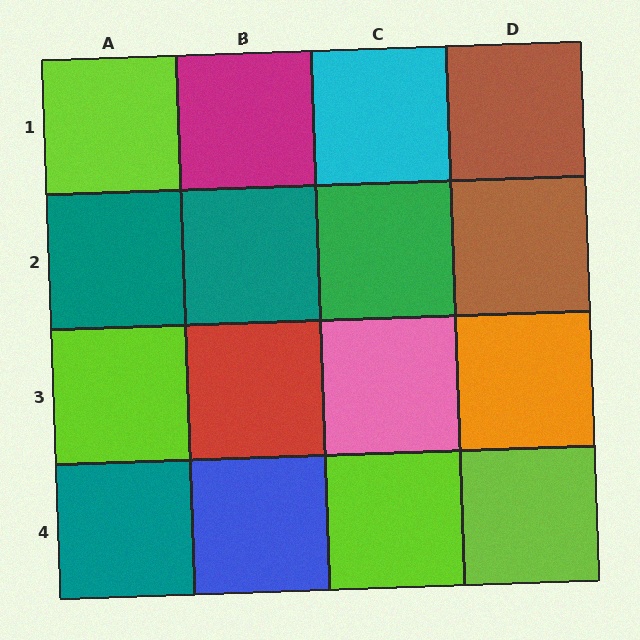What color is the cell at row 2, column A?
Teal.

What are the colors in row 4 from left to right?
Teal, blue, lime, lime.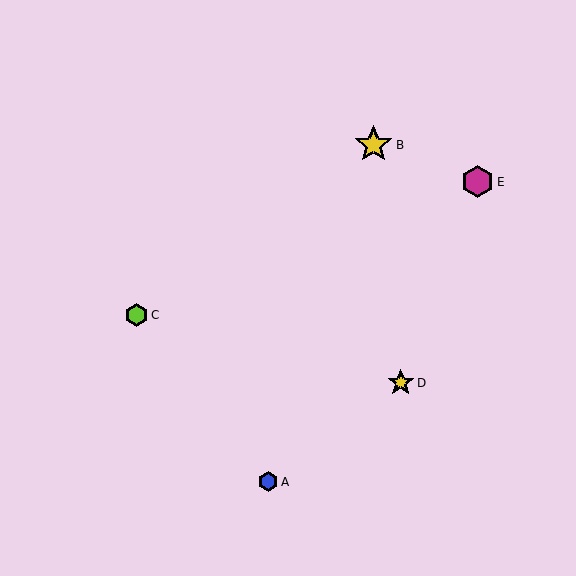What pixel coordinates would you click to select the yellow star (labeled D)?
Click at (401, 383) to select the yellow star D.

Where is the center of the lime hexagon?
The center of the lime hexagon is at (137, 315).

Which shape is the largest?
The yellow star (labeled B) is the largest.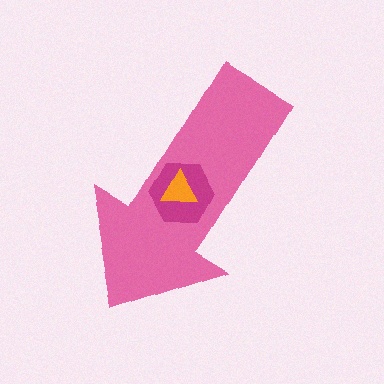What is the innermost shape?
The orange triangle.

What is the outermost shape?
The pink arrow.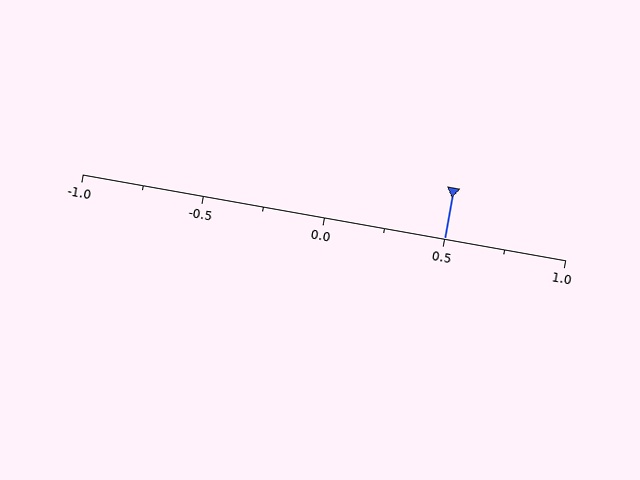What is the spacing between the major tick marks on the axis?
The major ticks are spaced 0.5 apart.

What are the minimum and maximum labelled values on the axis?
The axis runs from -1.0 to 1.0.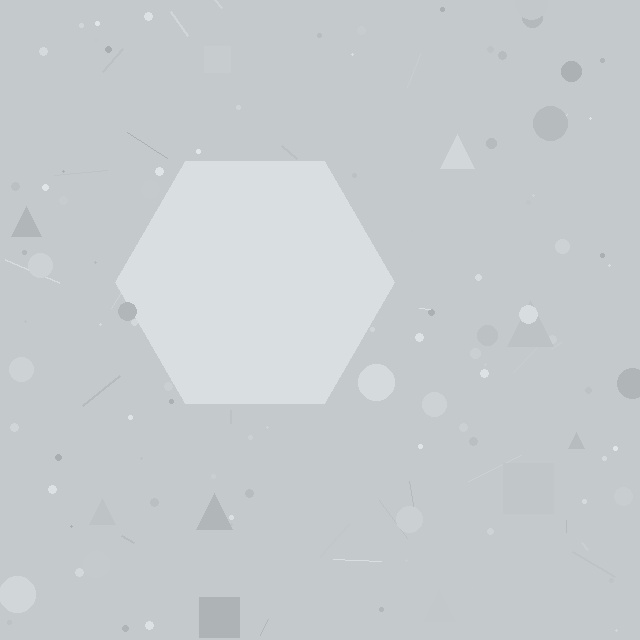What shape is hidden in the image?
A hexagon is hidden in the image.